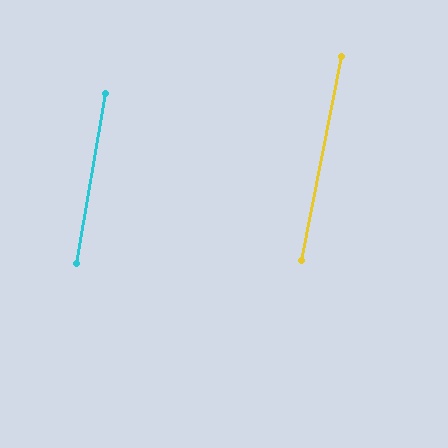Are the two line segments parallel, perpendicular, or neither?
Parallel — their directions differ by only 1.6°.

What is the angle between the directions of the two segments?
Approximately 2 degrees.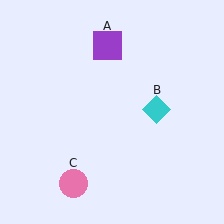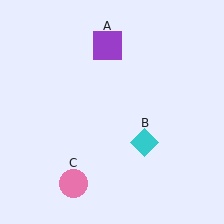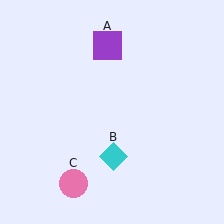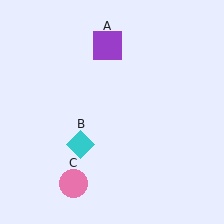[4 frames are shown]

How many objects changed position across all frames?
1 object changed position: cyan diamond (object B).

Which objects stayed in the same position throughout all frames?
Purple square (object A) and pink circle (object C) remained stationary.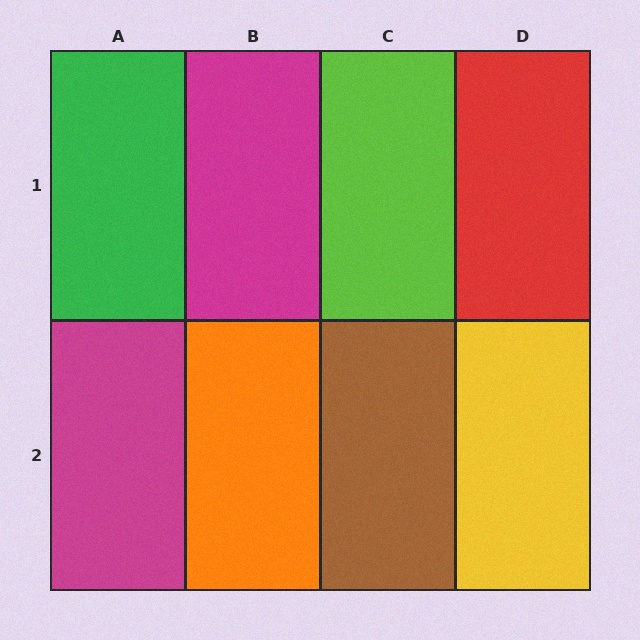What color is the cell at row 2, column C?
Brown.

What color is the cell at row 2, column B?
Orange.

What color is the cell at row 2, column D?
Yellow.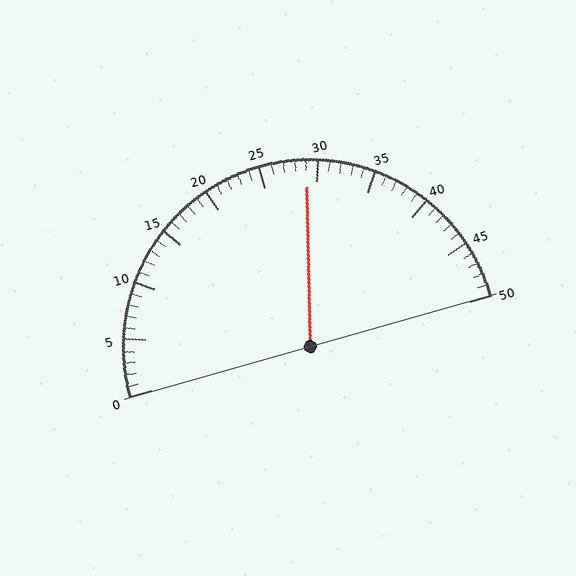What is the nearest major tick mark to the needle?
The nearest major tick mark is 30.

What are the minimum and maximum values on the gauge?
The gauge ranges from 0 to 50.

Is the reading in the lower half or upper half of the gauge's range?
The reading is in the upper half of the range (0 to 50).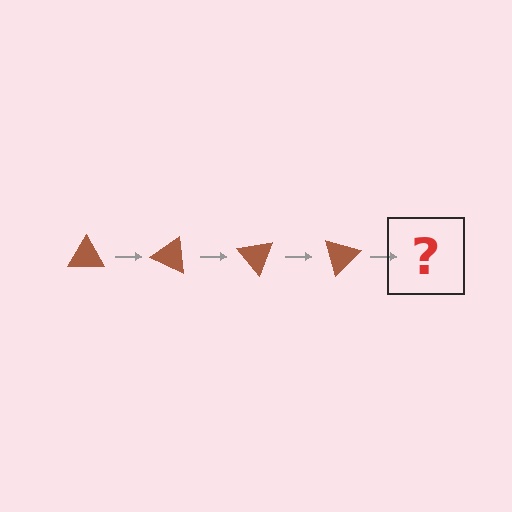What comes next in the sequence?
The next element should be a brown triangle rotated 100 degrees.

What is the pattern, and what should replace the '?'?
The pattern is that the triangle rotates 25 degrees each step. The '?' should be a brown triangle rotated 100 degrees.